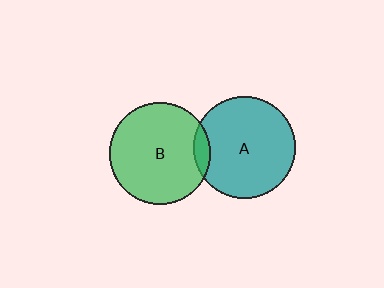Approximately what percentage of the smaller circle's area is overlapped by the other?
Approximately 10%.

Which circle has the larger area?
Circle A (teal).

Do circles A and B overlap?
Yes.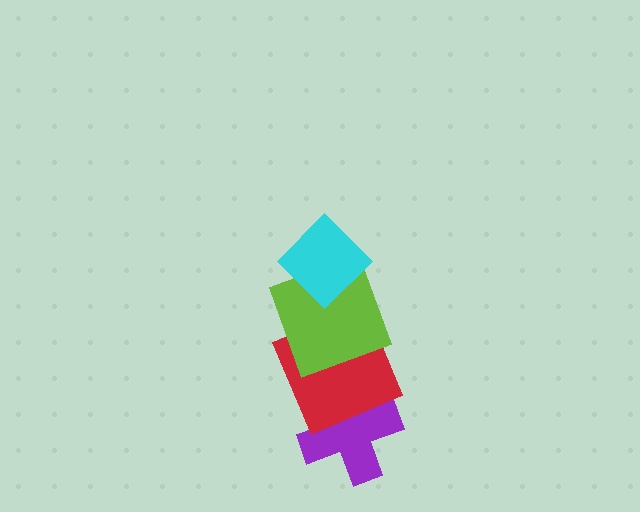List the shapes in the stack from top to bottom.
From top to bottom: the cyan diamond, the lime square, the red square, the purple cross.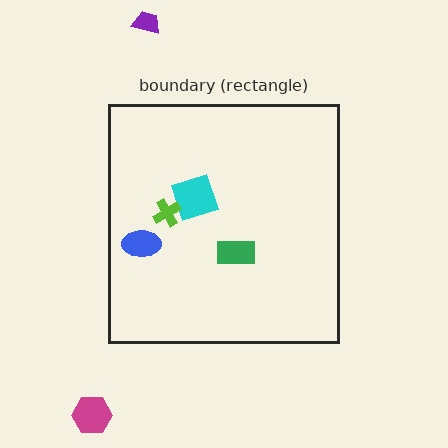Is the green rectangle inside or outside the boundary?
Inside.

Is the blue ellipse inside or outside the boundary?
Inside.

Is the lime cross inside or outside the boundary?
Inside.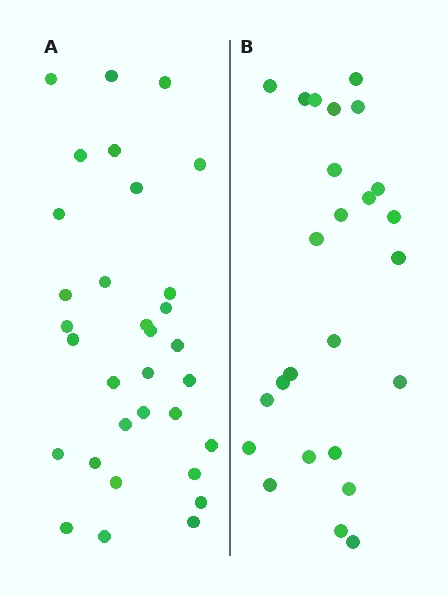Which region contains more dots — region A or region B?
Region A (the left region) has more dots.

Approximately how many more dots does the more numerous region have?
Region A has roughly 8 or so more dots than region B.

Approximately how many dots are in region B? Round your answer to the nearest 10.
About 20 dots. (The exact count is 25, which rounds to 20.)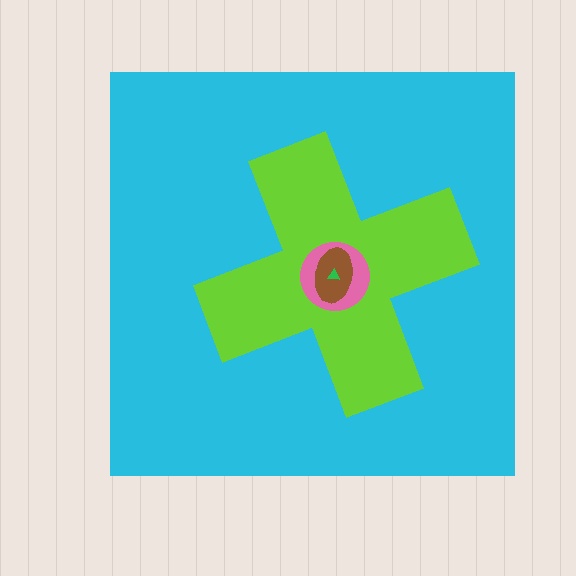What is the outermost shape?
The cyan square.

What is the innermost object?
The green triangle.